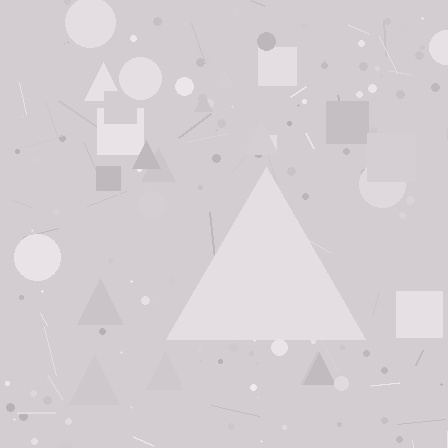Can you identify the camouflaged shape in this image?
The camouflaged shape is a triangle.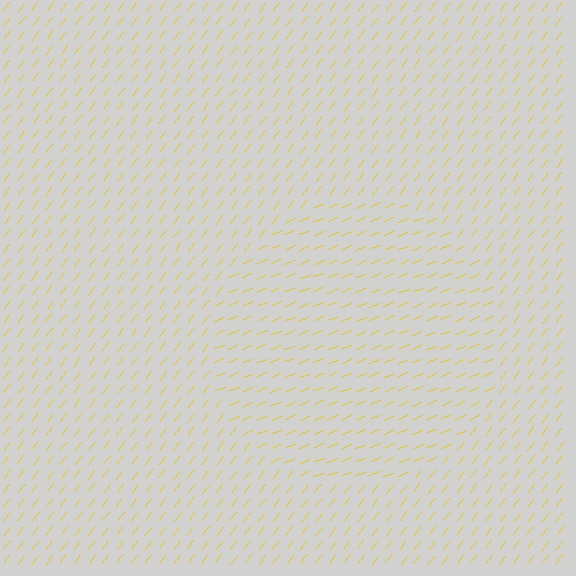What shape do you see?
I see a circle.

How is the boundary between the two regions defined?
The boundary is defined purely by a change in line orientation (approximately 31 degrees difference). All lines are the same color and thickness.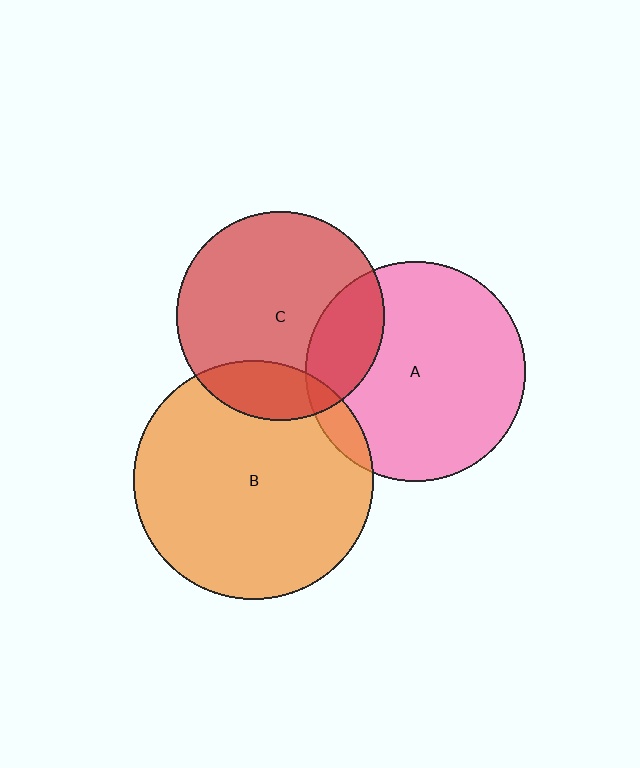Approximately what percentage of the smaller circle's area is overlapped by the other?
Approximately 10%.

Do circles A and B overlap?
Yes.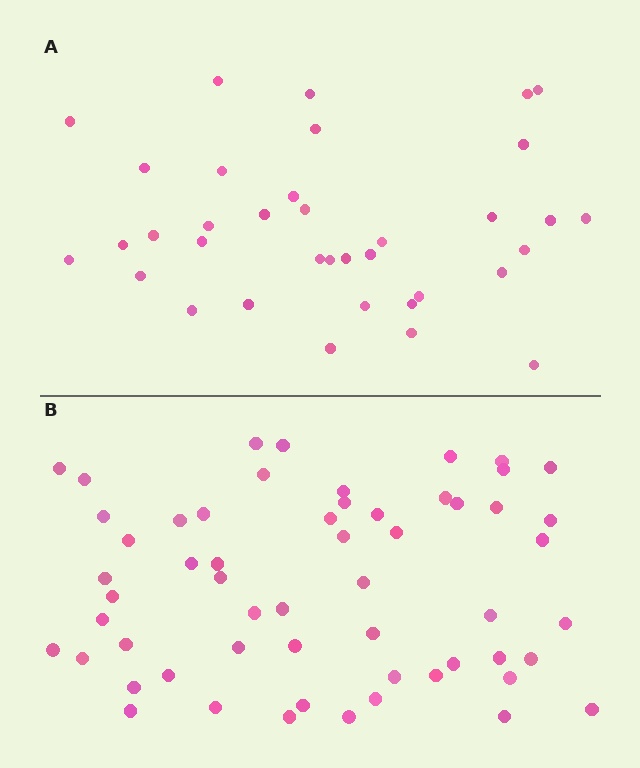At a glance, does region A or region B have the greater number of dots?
Region B (the bottom region) has more dots.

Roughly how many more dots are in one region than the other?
Region B has approximately 20 more dots than region A.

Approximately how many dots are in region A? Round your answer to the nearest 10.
About 40 dots. (The exact count is 36, which rounds to 40.)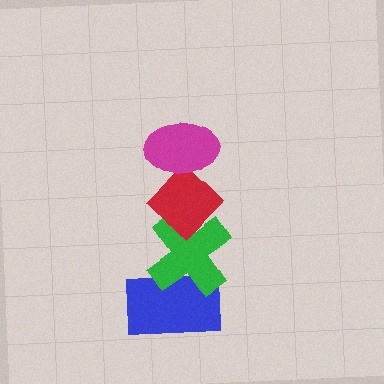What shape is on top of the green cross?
The red diamond is on top of the green cross.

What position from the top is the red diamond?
The red diamond is 2nd from the top.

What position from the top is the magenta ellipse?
The magenta ellipse is 1st from the top.